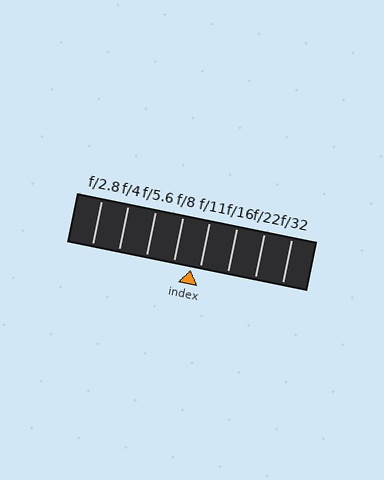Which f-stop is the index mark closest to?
The index mark is closest to f/11.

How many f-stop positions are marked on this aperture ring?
There are 8 f-stop positions marked.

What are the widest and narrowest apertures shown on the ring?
The widest aperture shown is f/2.8 and the narrowest is f/32.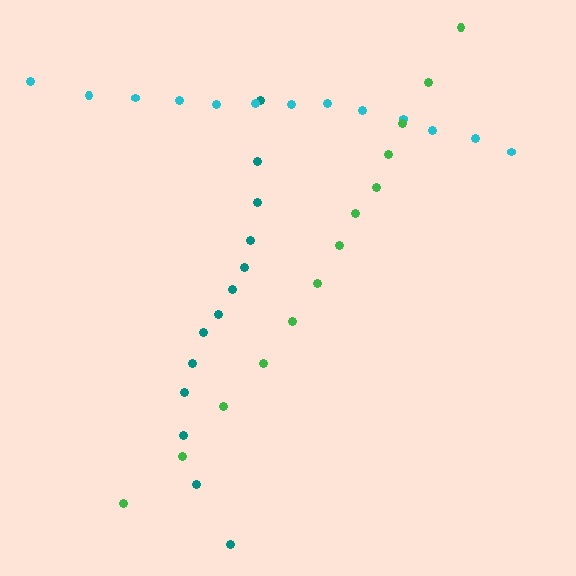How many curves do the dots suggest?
There are 3 distinct paths.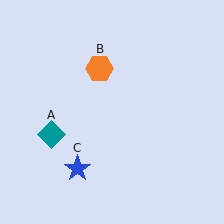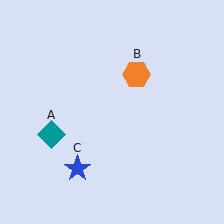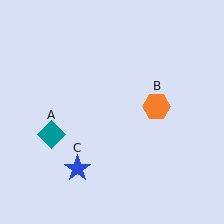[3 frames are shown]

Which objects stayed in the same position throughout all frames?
Teal diamond (object A) and blue star (object C) remained stationary.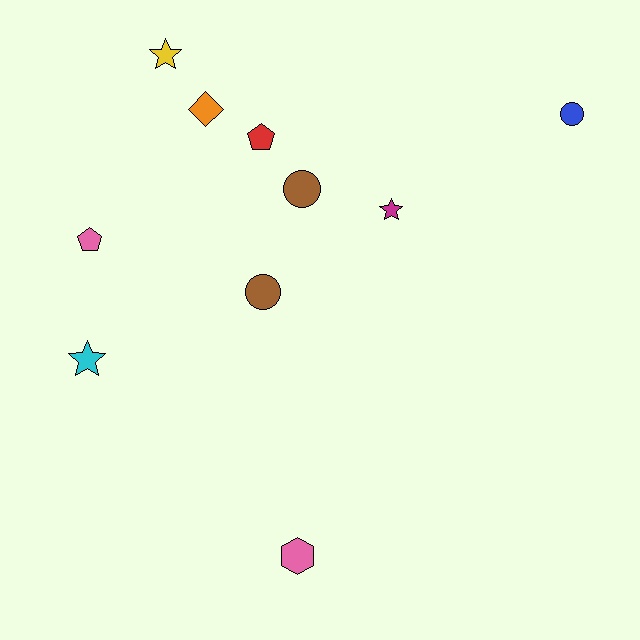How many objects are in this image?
There are 10 objects.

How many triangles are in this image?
There are no triangles.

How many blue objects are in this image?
There is 1 blue object.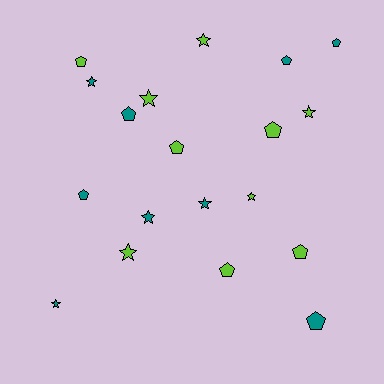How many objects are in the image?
There are 19 objects.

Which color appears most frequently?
Lime, with 10 objects.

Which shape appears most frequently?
Pentagon, with 10 objects.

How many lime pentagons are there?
There are 5 lime pentagons.